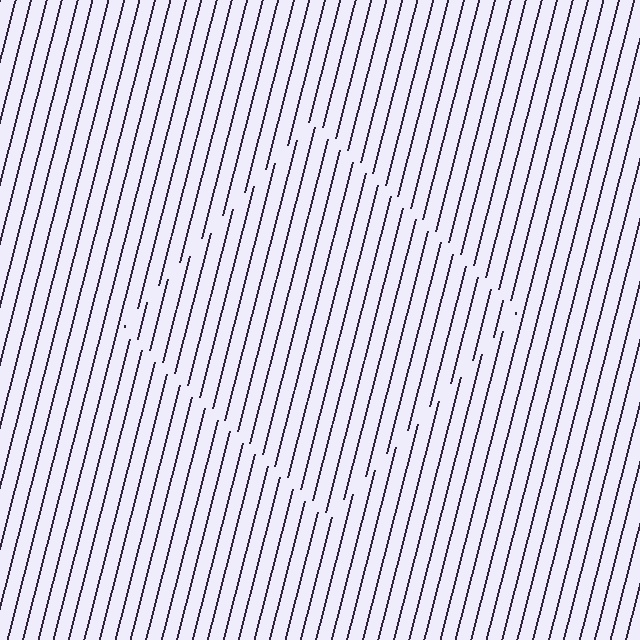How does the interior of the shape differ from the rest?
The interior of the shape contains the same grating, shifted by half a period — the contour is defined by the phase discontinuity where line-ends from the inner and outer gratings abut.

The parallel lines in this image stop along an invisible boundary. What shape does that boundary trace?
An illusory square. The interior of the shape contains the same grating, shifted by half a period — the contour is defined by the phase discontinuity where line-ends from the inner and outer gratings abut.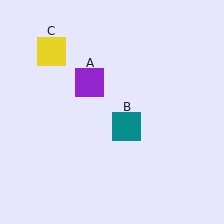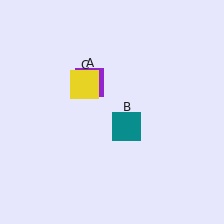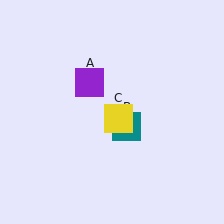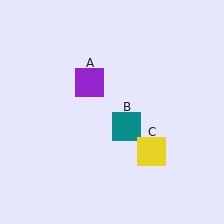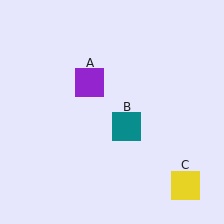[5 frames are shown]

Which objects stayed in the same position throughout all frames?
Purple square (object A) and teal square (object B) remained stationary.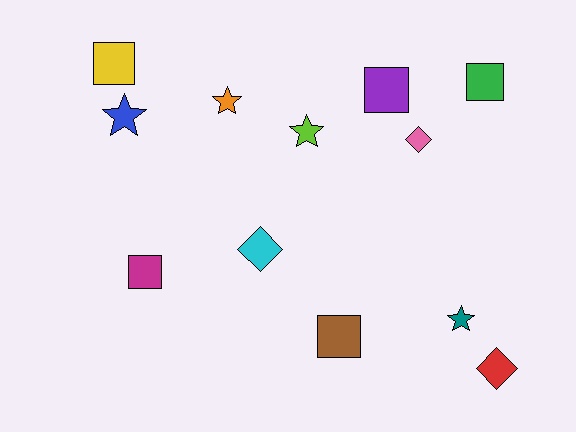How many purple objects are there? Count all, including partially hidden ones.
There is 1 purple object.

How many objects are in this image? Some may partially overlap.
There are 12 objects.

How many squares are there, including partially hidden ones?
There are 5 squares.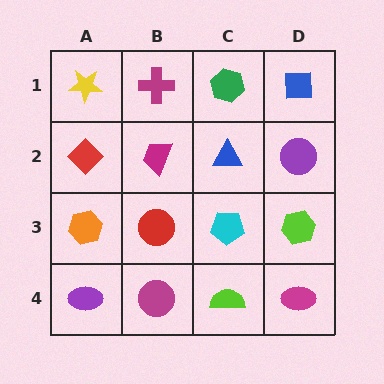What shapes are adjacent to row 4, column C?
A cyan pentagon (row 3, column C), a magenta circle (row 4, column B), a magenta ellipse (row 4, column D).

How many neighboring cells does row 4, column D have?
2.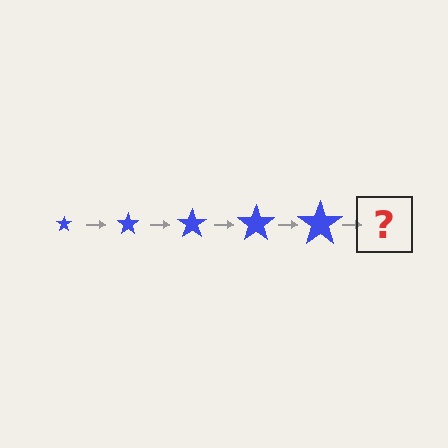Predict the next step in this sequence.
The next step is a blue star, larger than the previous one.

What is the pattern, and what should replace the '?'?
The pattern is that the star gets progressively larger each step. The '?' should be a blue star, larger than the previous one.